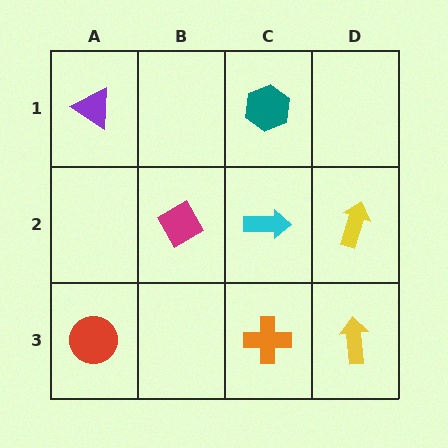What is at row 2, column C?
A cyan arrow.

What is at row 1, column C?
A teal hexagon.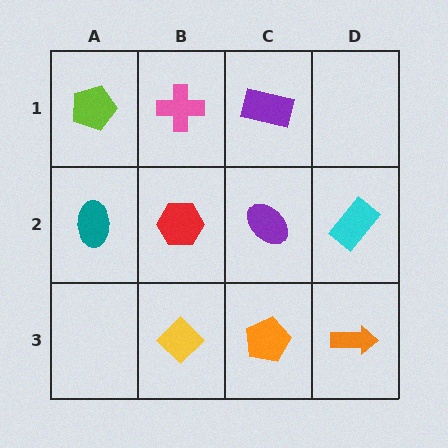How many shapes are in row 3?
3 shapes.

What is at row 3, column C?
An orange pentagon.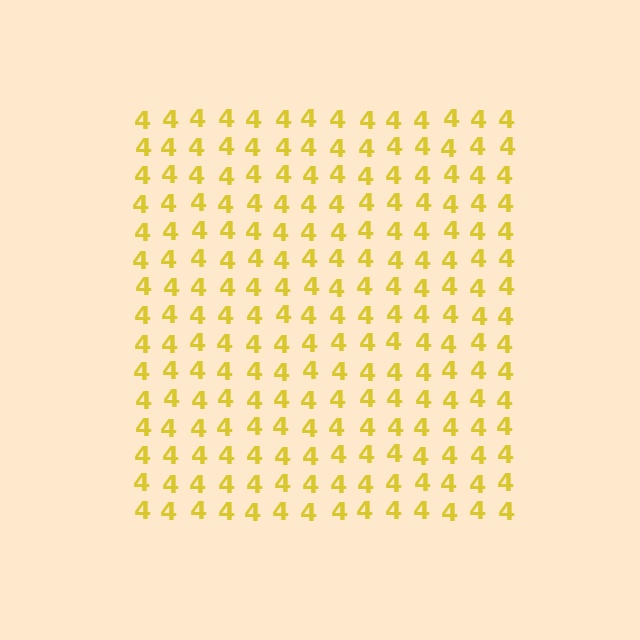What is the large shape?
The large shape is a square.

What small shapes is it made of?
It is made of small digit 4's.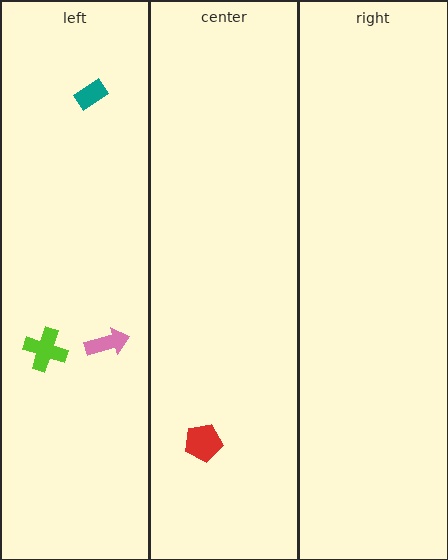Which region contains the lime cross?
The left region.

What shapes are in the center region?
The red pentagon.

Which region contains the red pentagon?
The center region.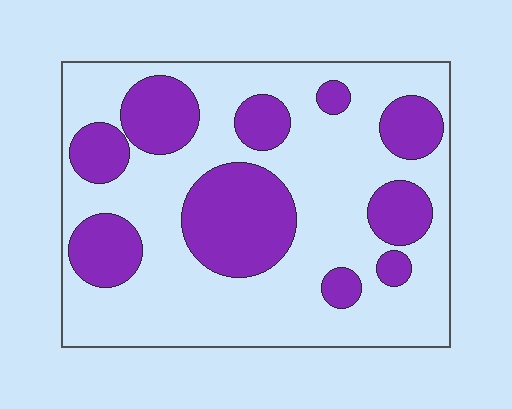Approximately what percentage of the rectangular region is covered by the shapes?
Approximately 30%.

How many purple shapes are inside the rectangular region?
10.